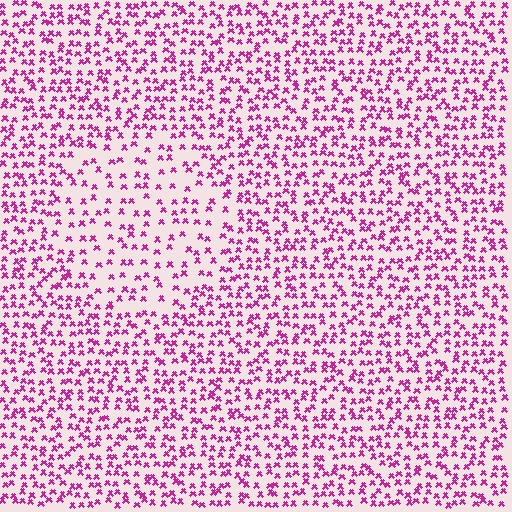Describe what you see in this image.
The image contains small magenta elements arranged at two different densities. A circle-shaped region is visible where the elements are less densely packed than the surrounding area.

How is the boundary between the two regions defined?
The boundary is defined by a change in element density (approximately 1.9x ratio). All elements are the same color, size, and shape.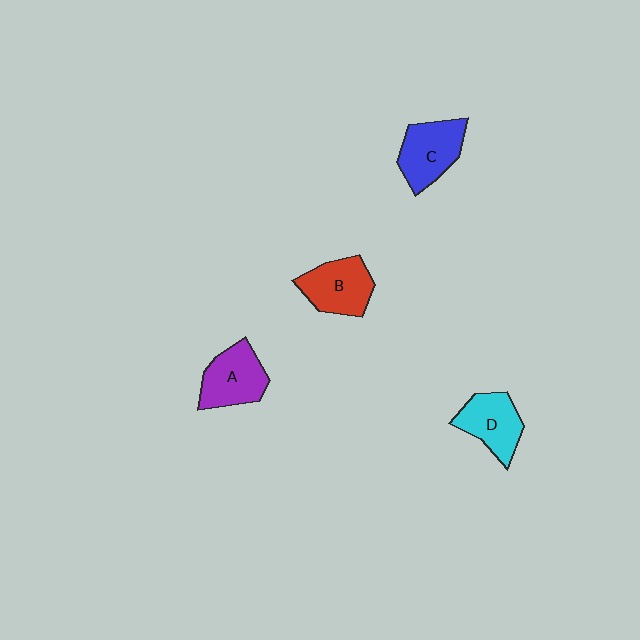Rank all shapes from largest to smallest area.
From largest to smallest: C (blue), A (purple), B (red), D (cyan).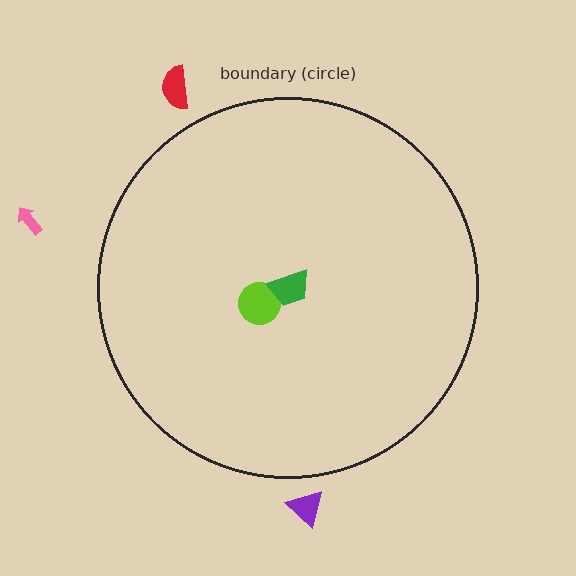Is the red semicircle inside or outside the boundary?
Outside.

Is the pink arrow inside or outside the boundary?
Outside.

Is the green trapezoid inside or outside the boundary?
Inside.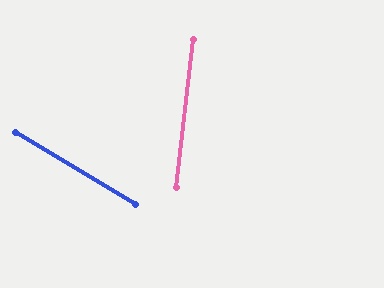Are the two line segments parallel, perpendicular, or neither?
Neither parallel nor perpendicular — they differ by about 65°.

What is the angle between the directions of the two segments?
Approximately 65 degrees.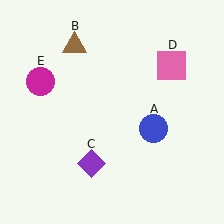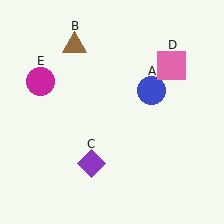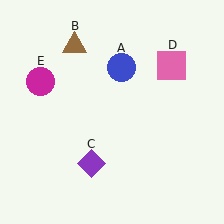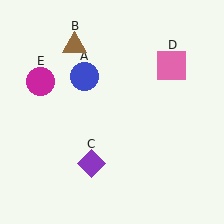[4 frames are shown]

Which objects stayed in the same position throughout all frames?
Brown triangle (object B) and purple diamond (object C) and pink square (object D) and magenta circle (object E) remained stationary.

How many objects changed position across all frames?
1 object changed position: blue circle (object A).